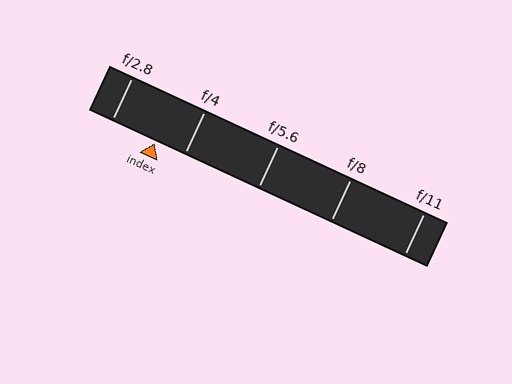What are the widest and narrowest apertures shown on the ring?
The widest aperture shown is f/2.8 and the narrowest is f/11.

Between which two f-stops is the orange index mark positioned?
The index mark is between f/2.8 and f/4.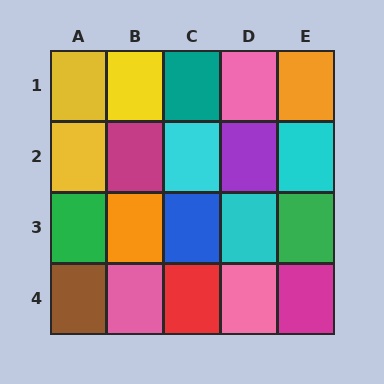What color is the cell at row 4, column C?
Red.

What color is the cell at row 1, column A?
Yellow.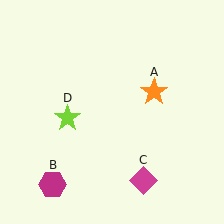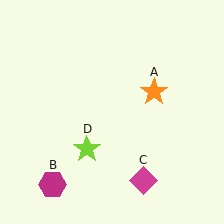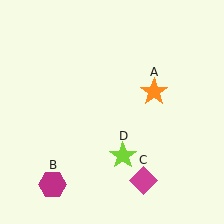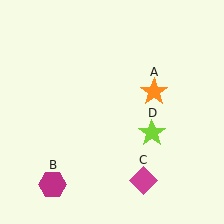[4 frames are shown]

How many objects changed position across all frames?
1 object changed position: lime star (object D).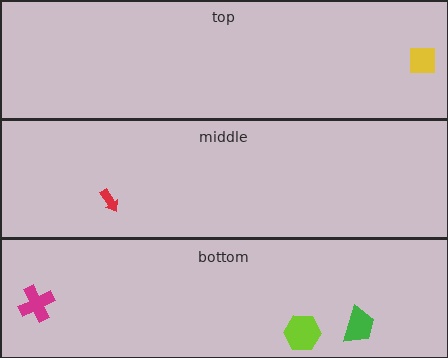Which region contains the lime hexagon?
The bottom region.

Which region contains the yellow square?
The top region.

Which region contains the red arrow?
The middle region.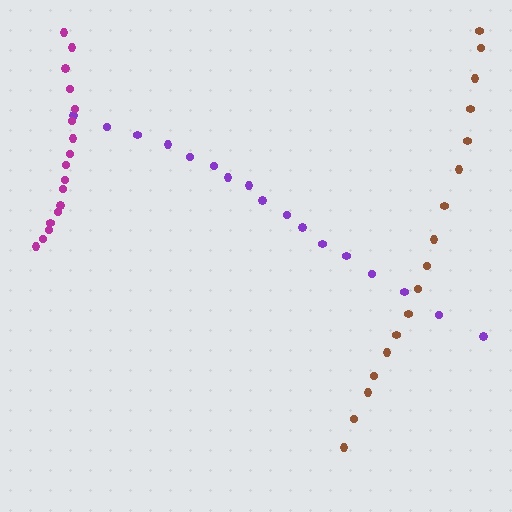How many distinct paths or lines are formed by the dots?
There are 3 distinct paths.